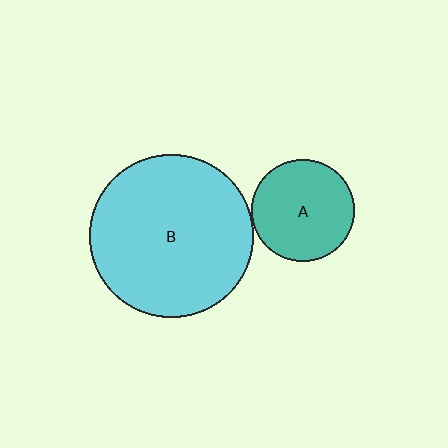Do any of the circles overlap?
No, none of the circles overlap.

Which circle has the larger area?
Circle B (cyan).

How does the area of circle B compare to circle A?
Approximately 2.6 times.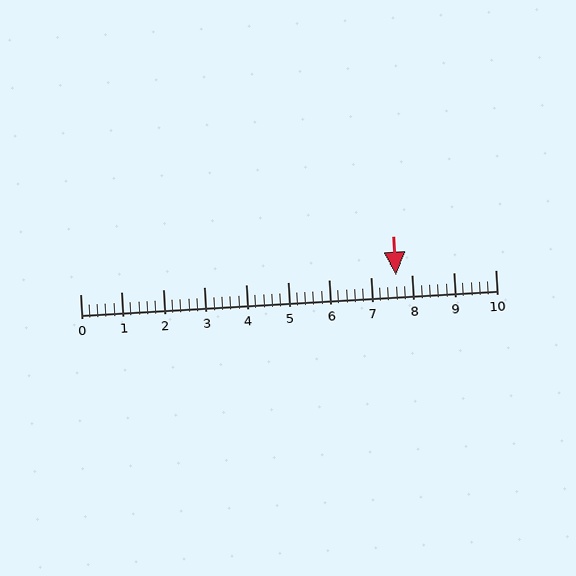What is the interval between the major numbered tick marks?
The major tick marks are spaced 1 units apart.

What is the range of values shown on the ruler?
The ruler shows values from 0 to 10.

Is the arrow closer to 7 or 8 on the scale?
The arrow is closer to 8.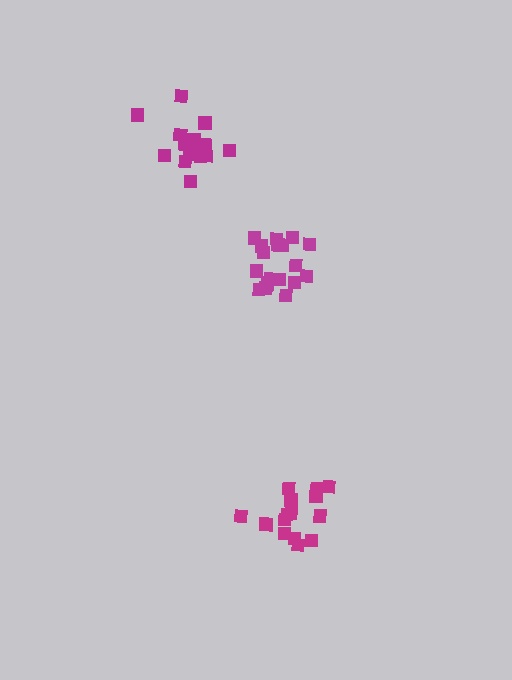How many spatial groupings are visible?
There are 3 spatial groupings.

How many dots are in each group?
Group 1: 18 dots, Group 2: 16 dots, Group 3: 15 dots (49 total).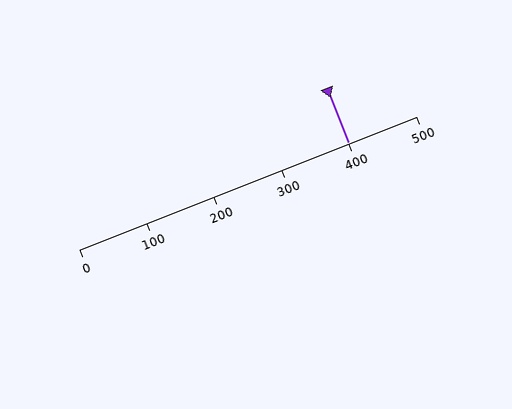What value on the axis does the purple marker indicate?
The marker indicates approximately 400.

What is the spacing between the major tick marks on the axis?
The major ticks are spaced 100 apart.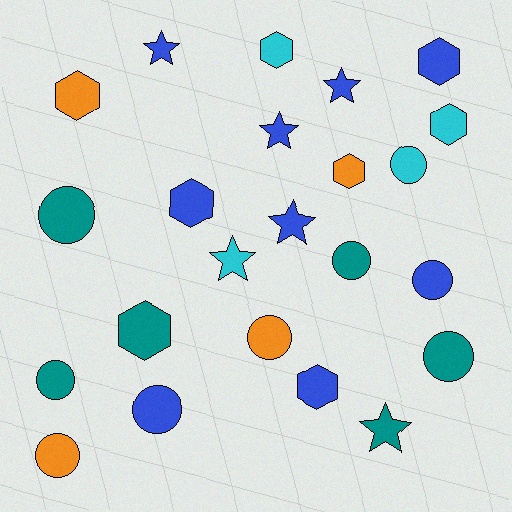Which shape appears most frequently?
Circle, with 9 objects.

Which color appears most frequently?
Blue, with 9 objects.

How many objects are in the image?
There are 23 objects.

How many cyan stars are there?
There is 1 cyan star.